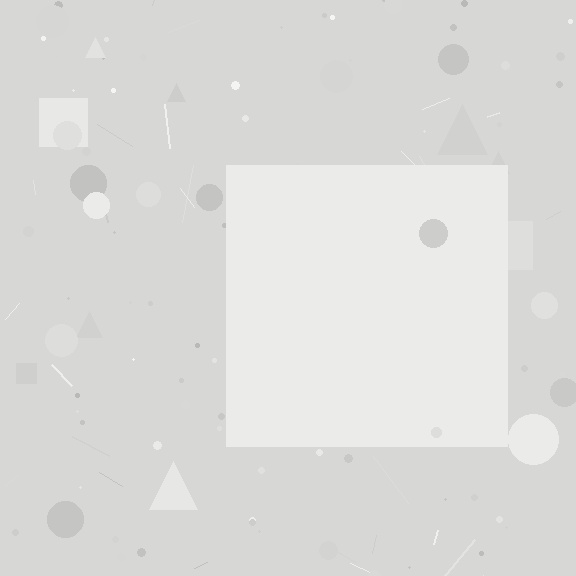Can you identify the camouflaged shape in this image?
The camouflaged shape is a square.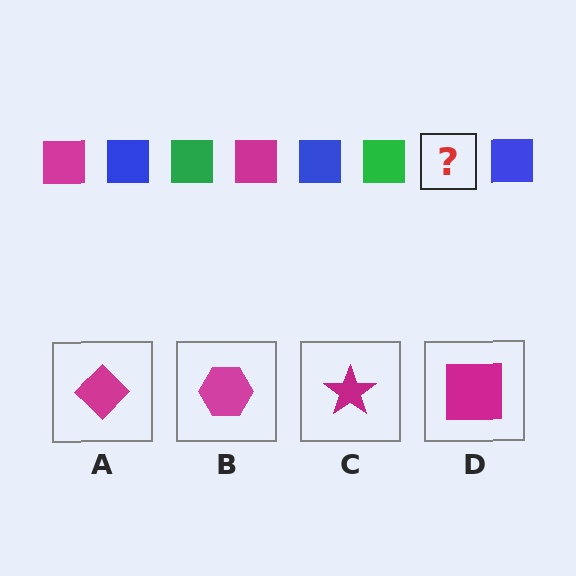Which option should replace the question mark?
Option D.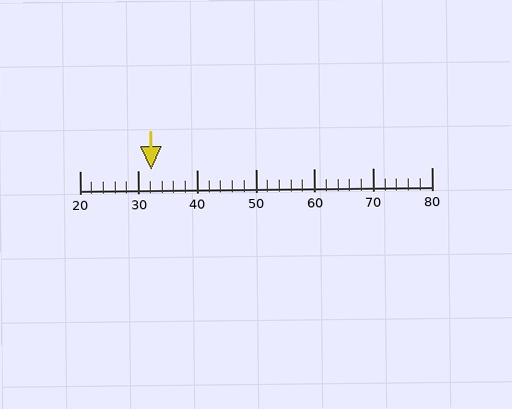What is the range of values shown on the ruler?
The ruler shows values from 20 to 80.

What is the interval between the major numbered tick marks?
The major tick marks are spaced 10 units apart.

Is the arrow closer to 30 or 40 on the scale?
The arrow is closer to 30.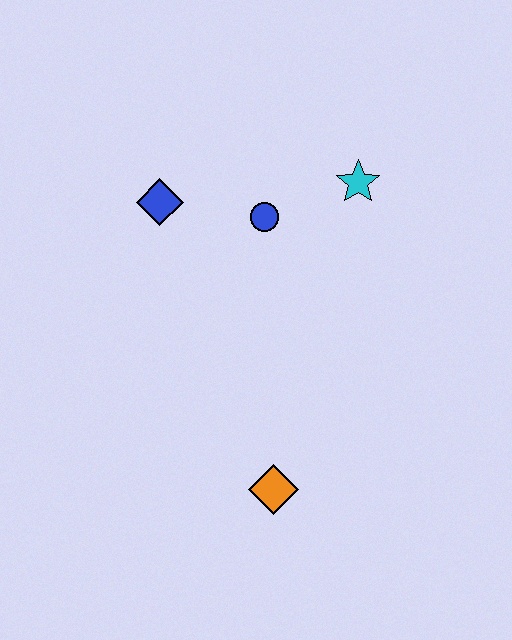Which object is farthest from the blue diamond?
The orange diamond is farthest from the blue diamond.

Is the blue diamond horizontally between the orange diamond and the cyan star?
No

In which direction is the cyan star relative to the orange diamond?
The cyan star is above the orange diamond.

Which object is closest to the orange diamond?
The blue circle is closest to the orange diamond.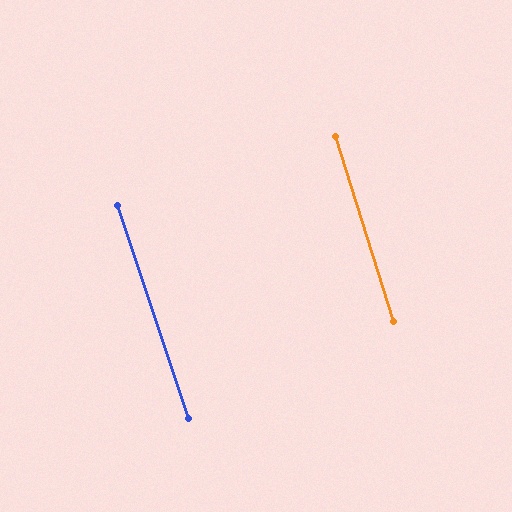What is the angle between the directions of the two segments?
Approximately 1 degree.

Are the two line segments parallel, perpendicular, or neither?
Parallel — their directions differ by only 1.0°.